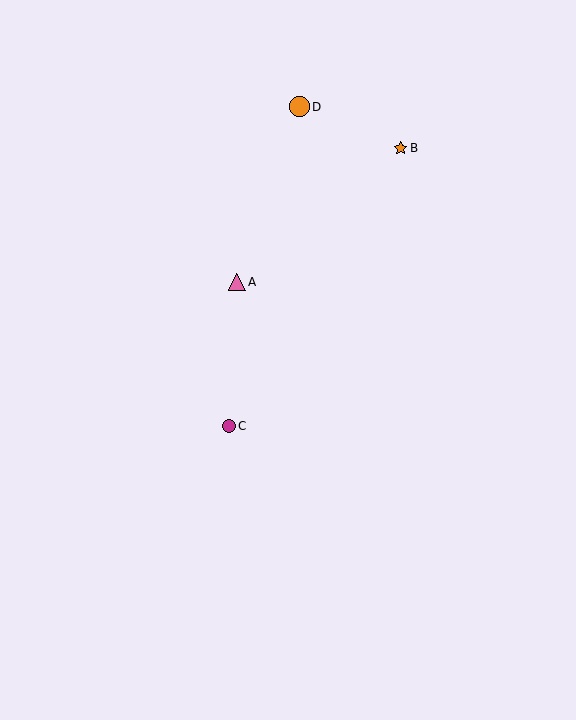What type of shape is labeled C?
Shape C is a magenta circle.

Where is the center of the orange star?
The center of the orange star is at (400, 148).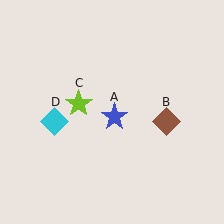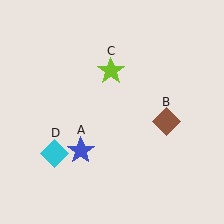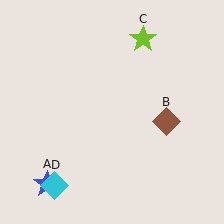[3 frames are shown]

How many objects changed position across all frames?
3 objects changed position: blue star (object A), lime star (object C), cyan diamond (object D).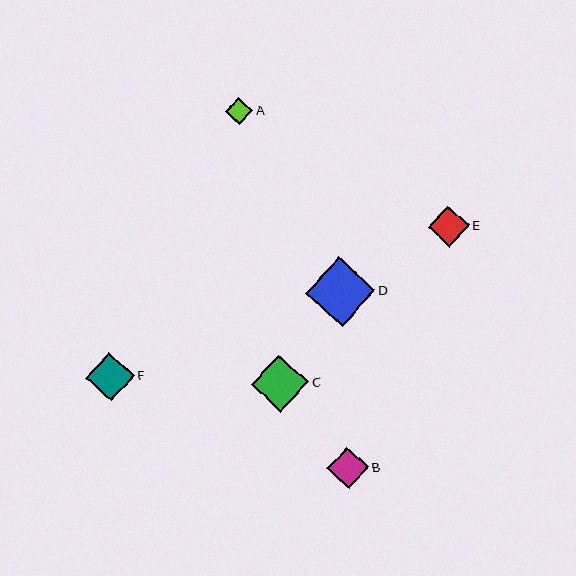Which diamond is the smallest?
Diamond A is the smallest with a size of approximately 27 pixels.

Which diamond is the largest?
Diamond D is the largest with a size of approximately 70 pixels.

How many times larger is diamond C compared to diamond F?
Diamond C is approximately 1.2 times the size of diamond F.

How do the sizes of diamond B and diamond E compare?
Diamond B and diamond E are approximately the same size.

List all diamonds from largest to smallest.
From largest to smallest: D, C, F, B, E, A.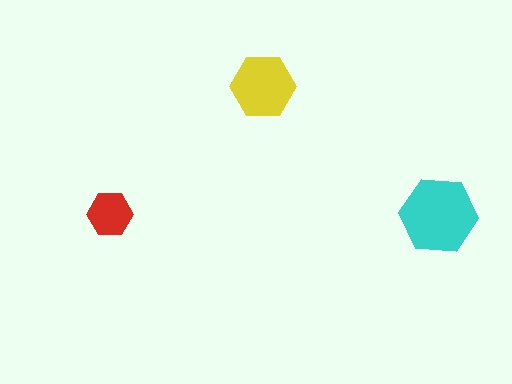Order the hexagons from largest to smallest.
the cyan one, the yellow one, the red one.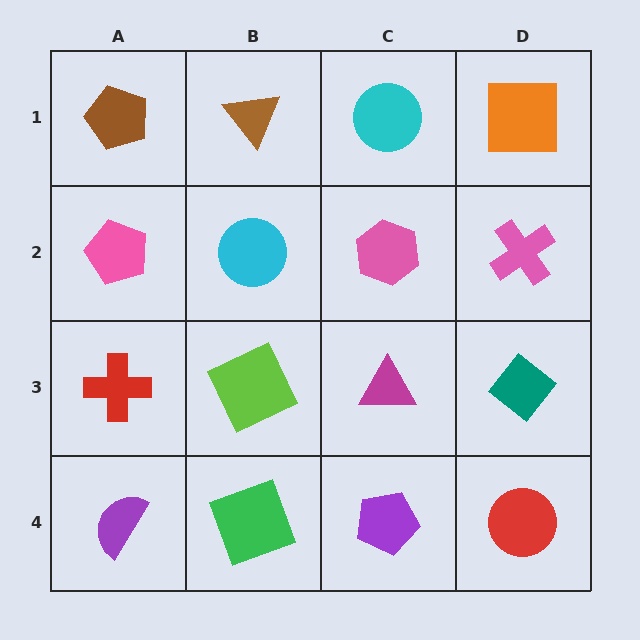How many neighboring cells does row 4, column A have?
2.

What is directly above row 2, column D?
An orange square.